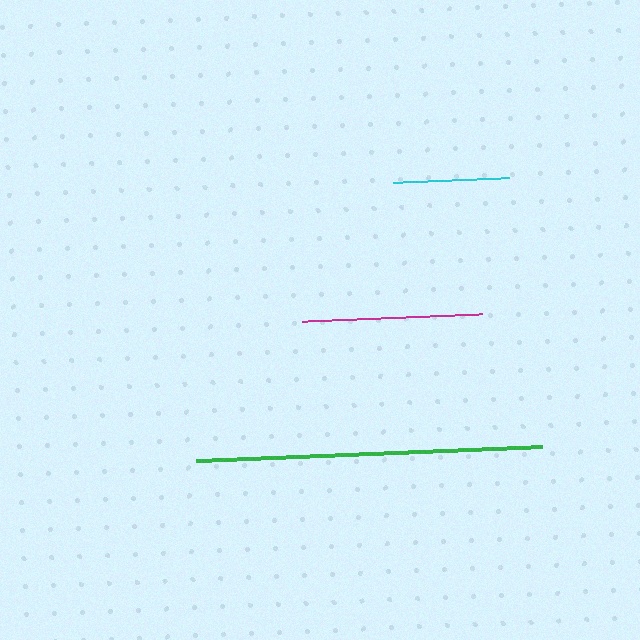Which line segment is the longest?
The green line is the longest at approximately 347 pixels.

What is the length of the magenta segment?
The magenta segment is approximately 180 pixels long.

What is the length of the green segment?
The green segment is approximately 347 pixels long.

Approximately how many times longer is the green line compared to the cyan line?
The green line is approximately 3.0 times the length of the cyan line.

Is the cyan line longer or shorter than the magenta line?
The magenta line is longer than the cyan line.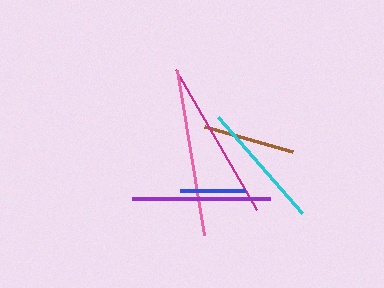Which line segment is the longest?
The pink line is the longest at approximately 167 pixels.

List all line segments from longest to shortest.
From longest to shortest: pink, magenta, purple, cyan, brown, blue.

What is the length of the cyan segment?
The cyan segment is approximately 128 pixels long.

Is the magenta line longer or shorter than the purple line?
The magenta line is longer than the purple line.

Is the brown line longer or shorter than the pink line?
The pink line is longer than the brown line.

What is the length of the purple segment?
The purple segment is approximately 138 pixels long.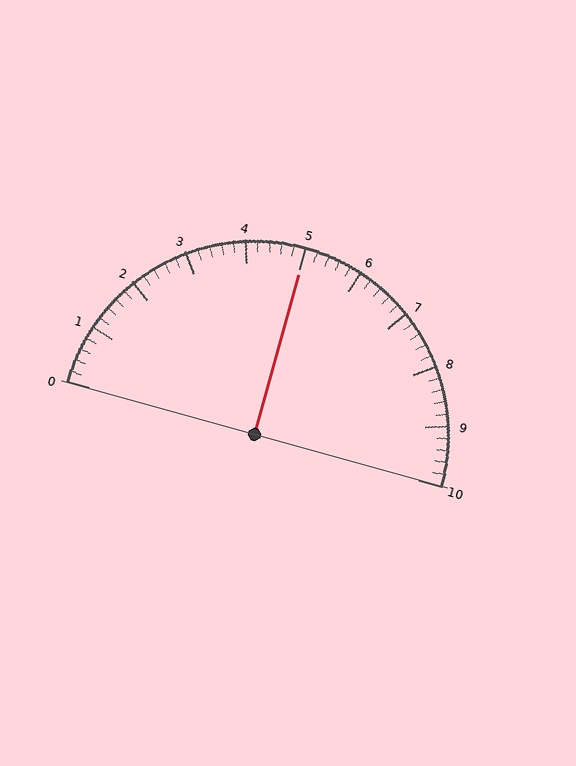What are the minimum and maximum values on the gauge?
The gauge ranges from 0 to 10.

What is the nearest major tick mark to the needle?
The nearest major tick mark is 5.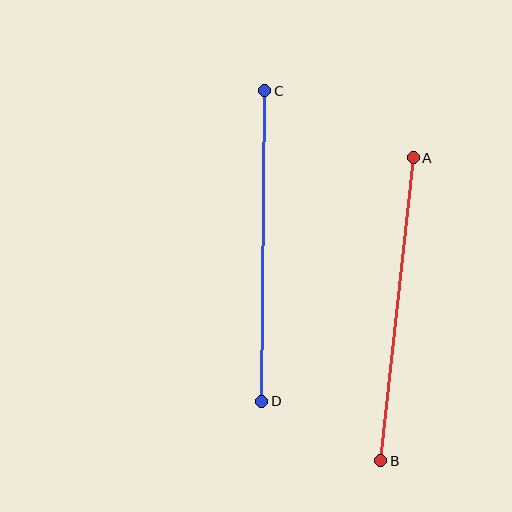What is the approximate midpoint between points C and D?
The midpoint is at approximately (263, 246) pixels.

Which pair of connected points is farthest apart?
Points C and D are farthest apart.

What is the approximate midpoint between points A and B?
The midpoint is at approximately (397, 309) pixels.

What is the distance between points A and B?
The distance is approximately 305 pixels.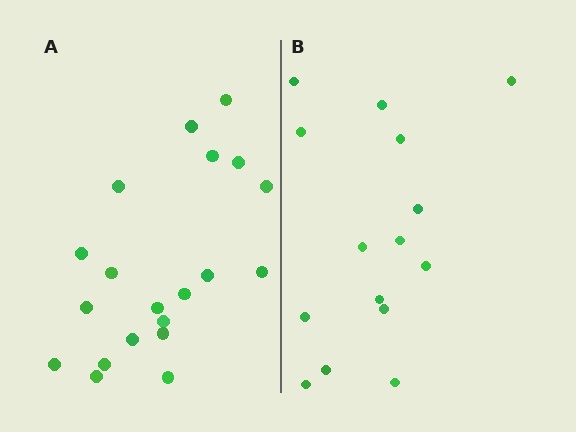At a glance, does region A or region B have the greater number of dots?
Region A (the left region) has more dots.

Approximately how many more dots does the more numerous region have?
Region A has about 5 more dots than region B.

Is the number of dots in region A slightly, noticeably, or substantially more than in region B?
Region A has noticeably more, but not dramatically so. The ratio is roughly 1.3 to 1.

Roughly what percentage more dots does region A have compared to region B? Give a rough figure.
About 35% more.